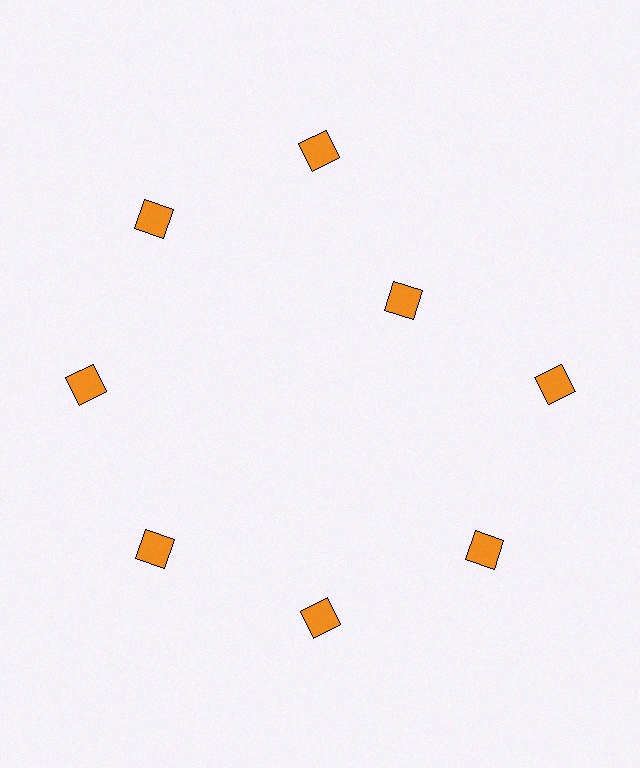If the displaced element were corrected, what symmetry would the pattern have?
It would have 8-fold rotational symmetry — the pattern would map onto itself every 45 degrees.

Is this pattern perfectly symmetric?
No. The 8 orange diamonds are arranged in a ring, but one element near the 2 o'clock position is pulled inward toward the center, breaking the 8-fold rotational symmetry.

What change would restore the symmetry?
The symmetry would be restored by moving it outward, back onto the ring so that all 8 diamonds sit at equal angles and equal distance from the center.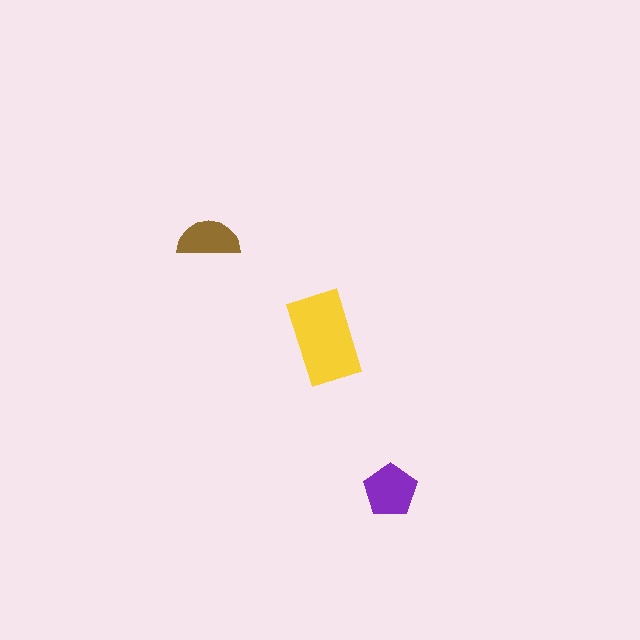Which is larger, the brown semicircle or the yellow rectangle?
The yellow rectangle.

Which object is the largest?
The yellow rectangle.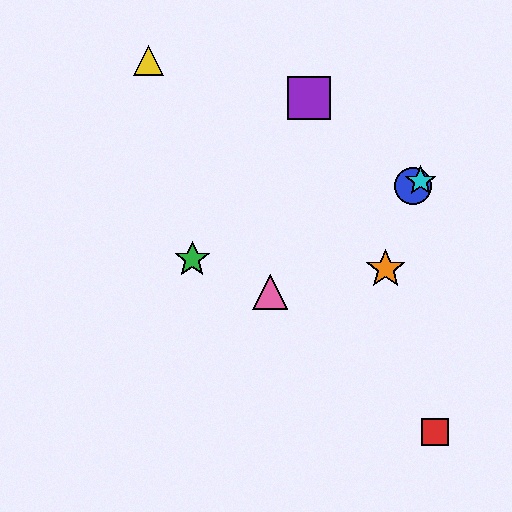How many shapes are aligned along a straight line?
3 shapes (the blue circle, the cyan star, the pink triangle) are aligned along a straight line.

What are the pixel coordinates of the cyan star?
The cyan star is at (421, 181).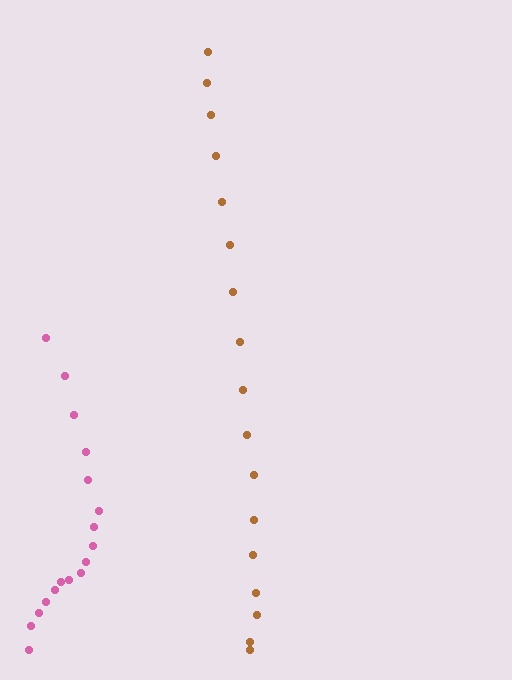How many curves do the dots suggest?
There are 2 distinct paths.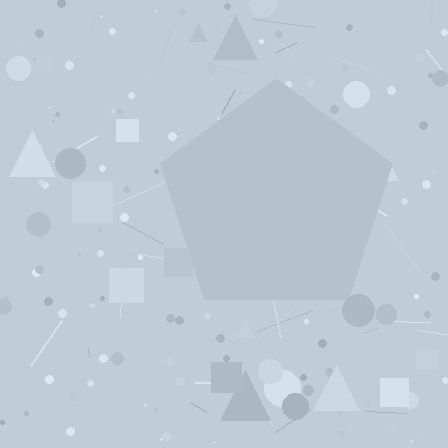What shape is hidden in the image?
A pentagon is hidden in the image.